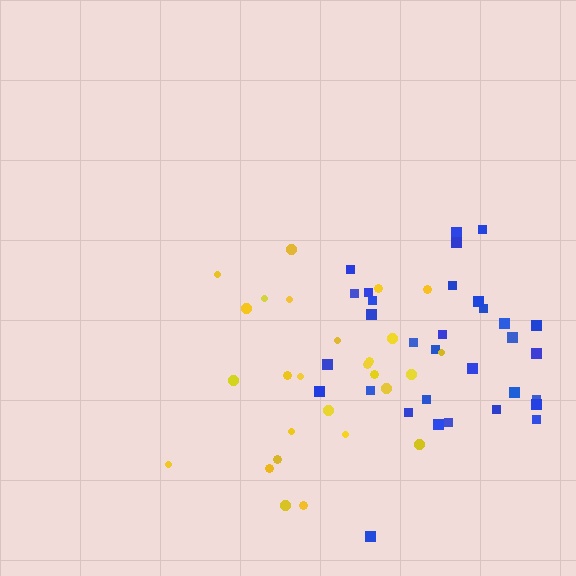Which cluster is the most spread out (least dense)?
Yellow.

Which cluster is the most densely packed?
Blue.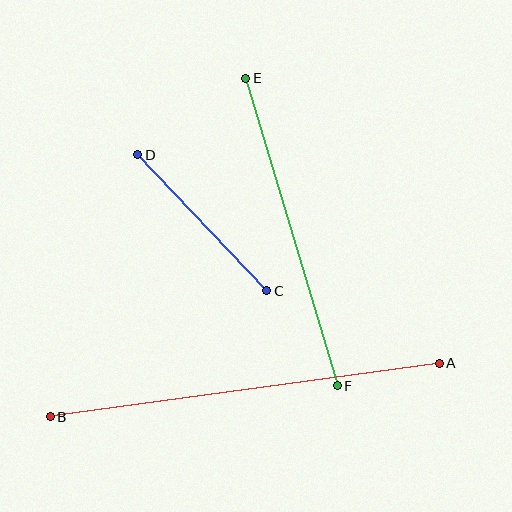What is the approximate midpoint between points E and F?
The midpoint is at approximately (292, 232) pixels.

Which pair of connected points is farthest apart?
Points A and B are farthest apart.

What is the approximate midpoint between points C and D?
The midpoint is at approximately (202, 223) pixels.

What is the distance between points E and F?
The distance is approximately 321 pixels.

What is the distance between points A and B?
The distance is approximately 393 pixels.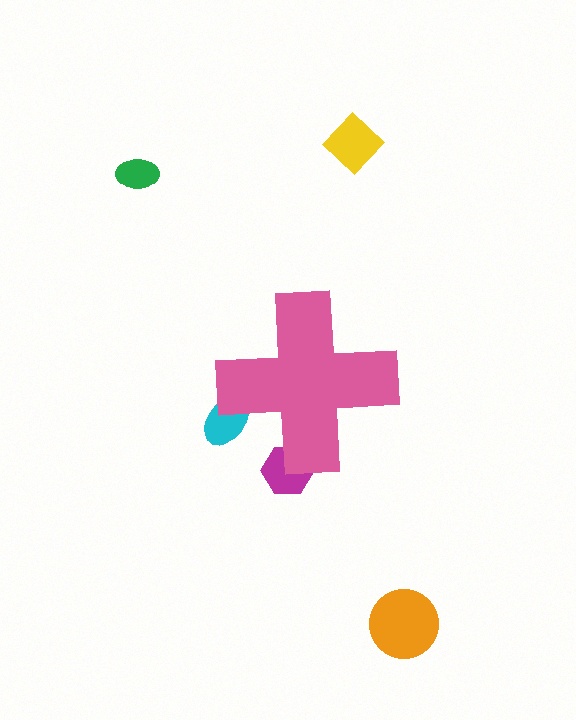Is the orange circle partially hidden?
No, the orange circle is fully visible.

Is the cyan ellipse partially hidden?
Yes, the cyan ellipse is partially hidden behind the pink cross.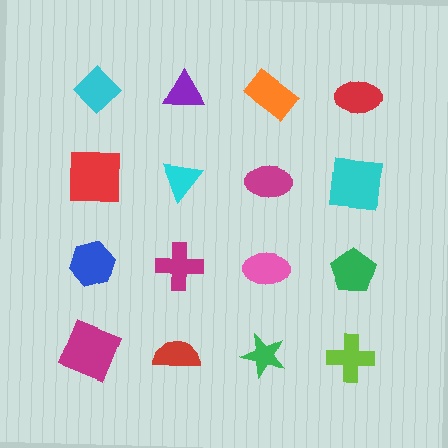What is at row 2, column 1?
A red square.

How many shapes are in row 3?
4 shapes.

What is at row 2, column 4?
A cyan square.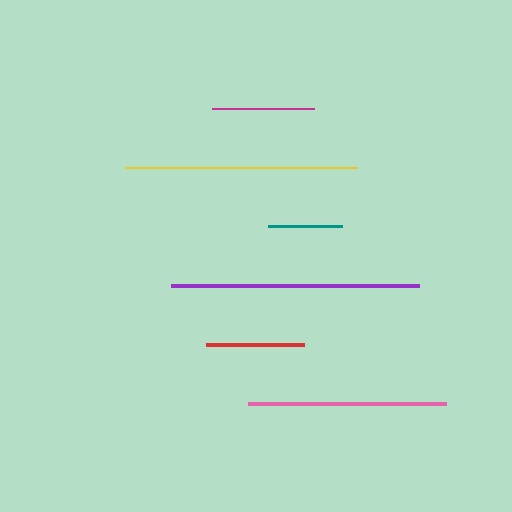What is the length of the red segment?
The red segment is approximately 99 pixels long.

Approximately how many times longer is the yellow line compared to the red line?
The yellow line is approximately 2.3 times the length of the red line.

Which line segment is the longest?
The purple line is the longest at approximately 248 pixels.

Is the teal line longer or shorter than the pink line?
The pink line is longer than the teal line.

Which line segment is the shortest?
The teal line is the shortest at approximately 73 pixels.